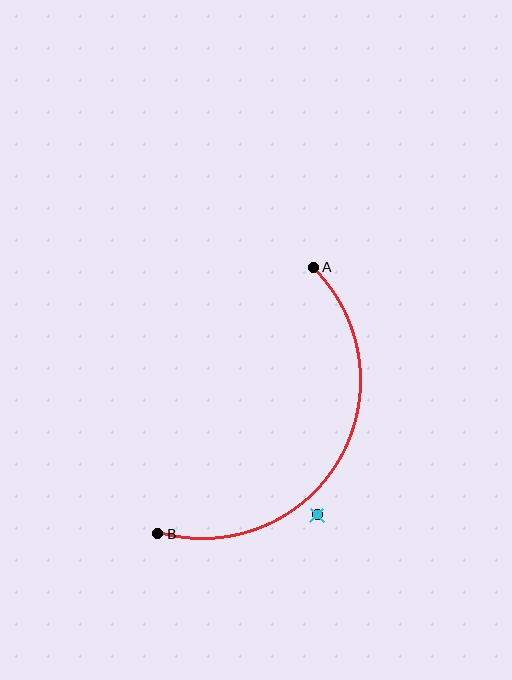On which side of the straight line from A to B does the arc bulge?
The arc bulges to the right of the straight line connecting A and B.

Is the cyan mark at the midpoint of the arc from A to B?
No — the cyan mark does not lie on the arc at all. It sits slightly outside the curve.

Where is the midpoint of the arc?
The arc midpoint is the point on the curve farthest from the straight line joining A and B. It sits to the right of that line.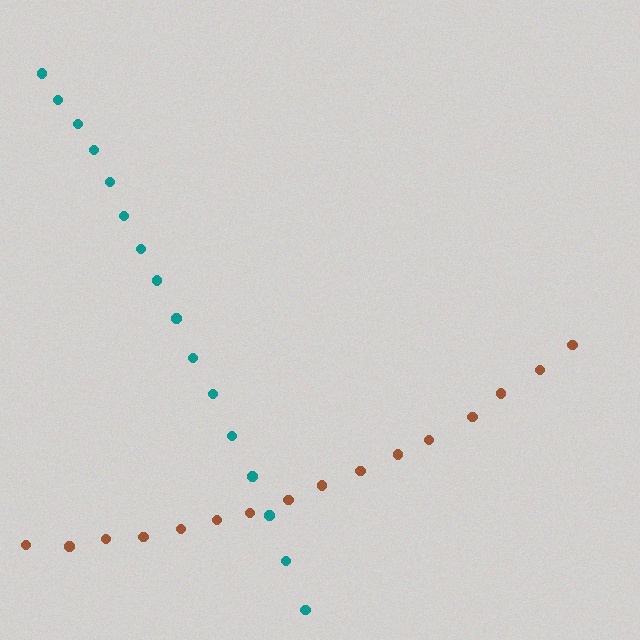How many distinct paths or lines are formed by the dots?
There are 2 distinct paths.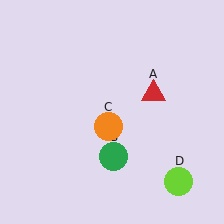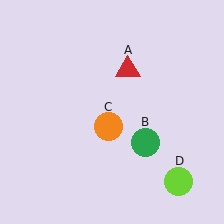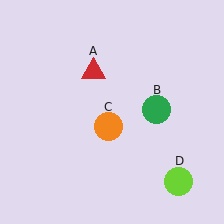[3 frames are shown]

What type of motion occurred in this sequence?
The red triangle (object A), green circle (object B) rotated counterclockwise around the center of the scene.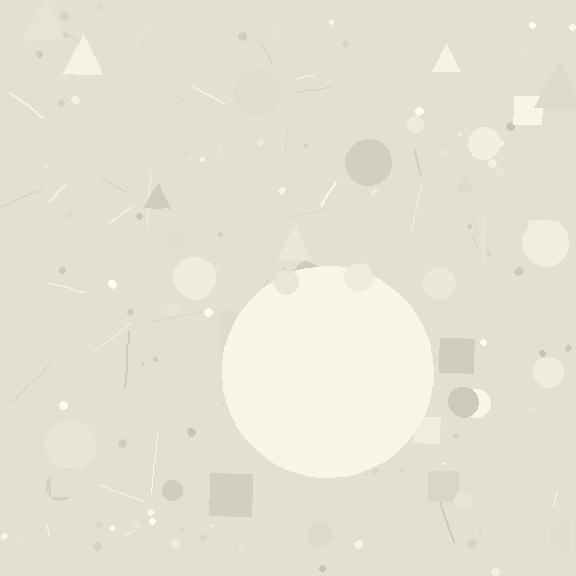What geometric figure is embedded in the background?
A circle is embedded in the background.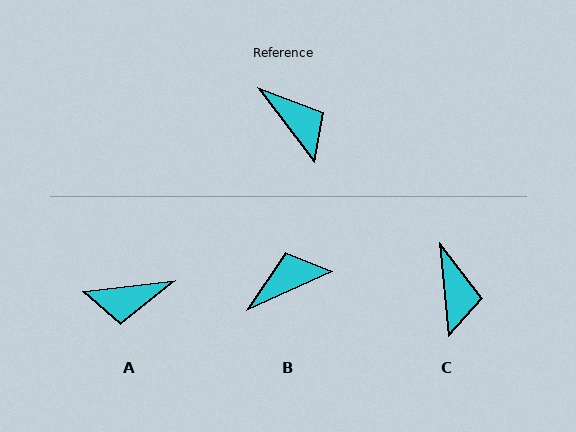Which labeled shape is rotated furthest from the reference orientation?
A, about 120 degrees away.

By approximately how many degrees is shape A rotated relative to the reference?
Approximately 120 degrees clockwise.